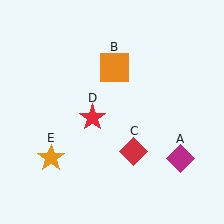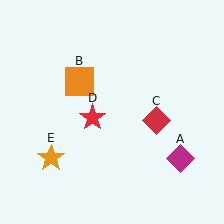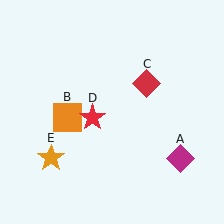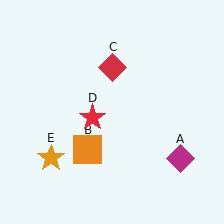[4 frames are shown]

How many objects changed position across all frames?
2 objects changed position: orange square (object B), red diamond (object C).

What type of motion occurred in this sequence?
The orange square (object B), red diamond (object C) rotated counterclockwise around the center of the scene.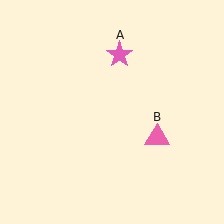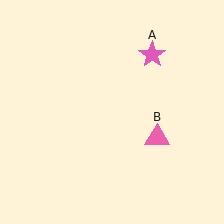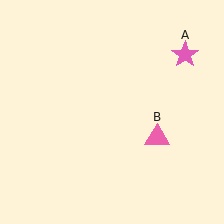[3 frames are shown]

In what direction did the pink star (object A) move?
The pink star (object A) moved right.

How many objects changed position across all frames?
1 object changed position: pink star (object A).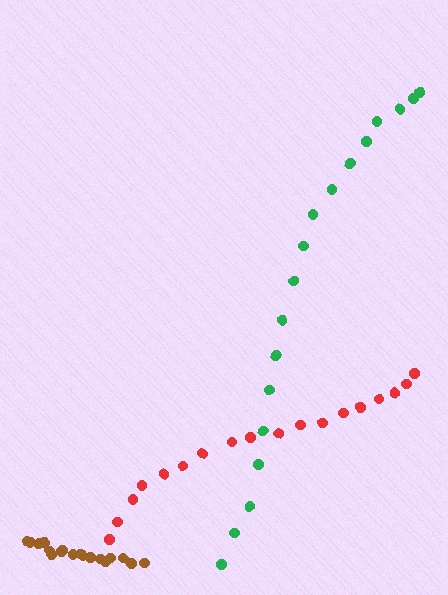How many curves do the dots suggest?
There are 3 distinct paths.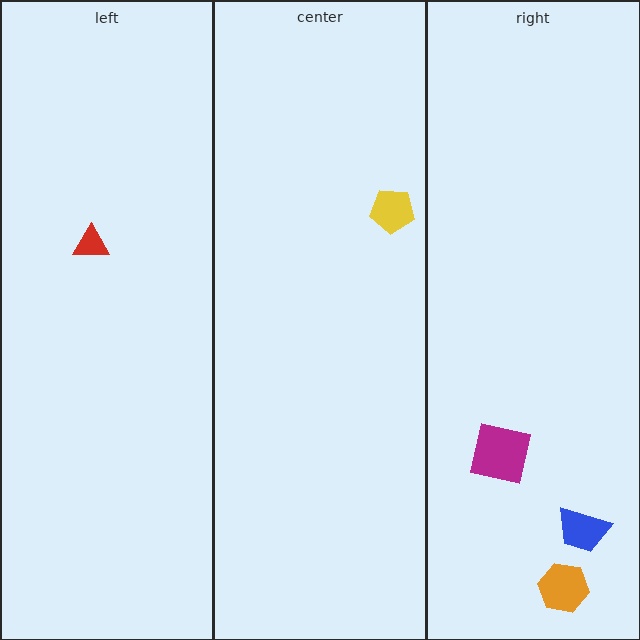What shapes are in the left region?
The red triangle.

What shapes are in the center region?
The yellow pentagon.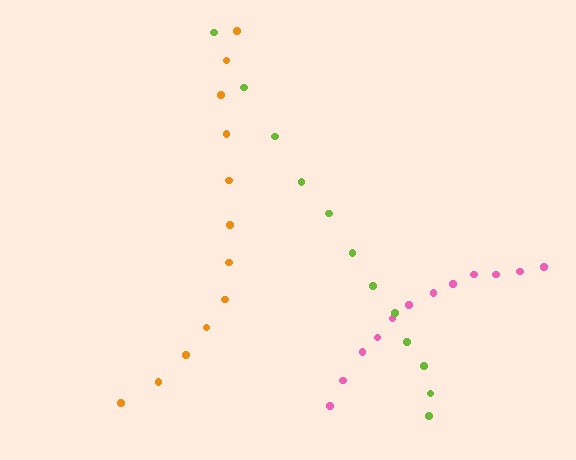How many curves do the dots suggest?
There are 3 distinct paths.